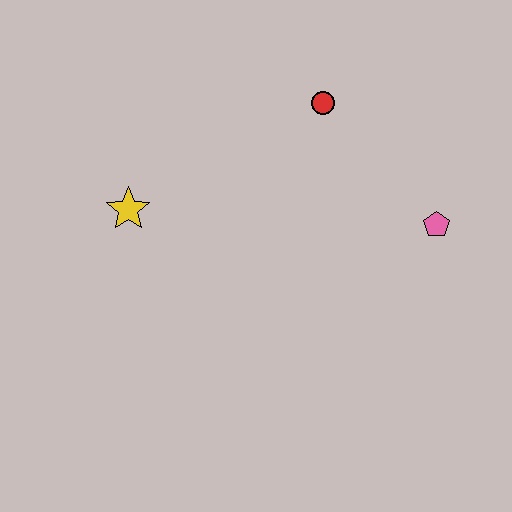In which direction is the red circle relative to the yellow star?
The red circle is to the right of the yellow star.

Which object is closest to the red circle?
The pink pentagon is closest to the red circle.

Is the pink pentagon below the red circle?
Yes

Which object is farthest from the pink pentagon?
The yellow star is farthest from the pink pentagon.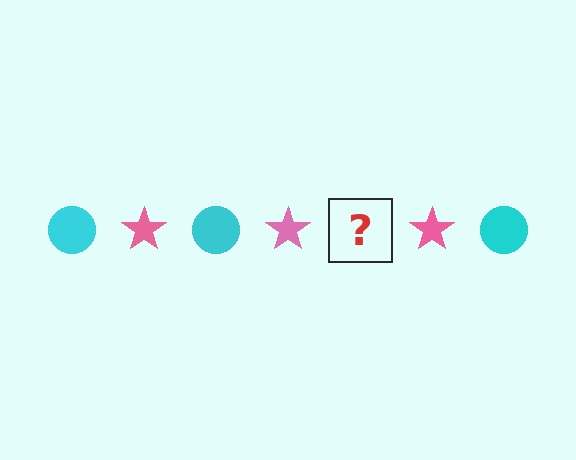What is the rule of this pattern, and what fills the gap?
The rule is that the pattern alternates between cyan circle and pink star. The gap should be filled with a cyan circle.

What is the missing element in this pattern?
The missing element is a cyan circle.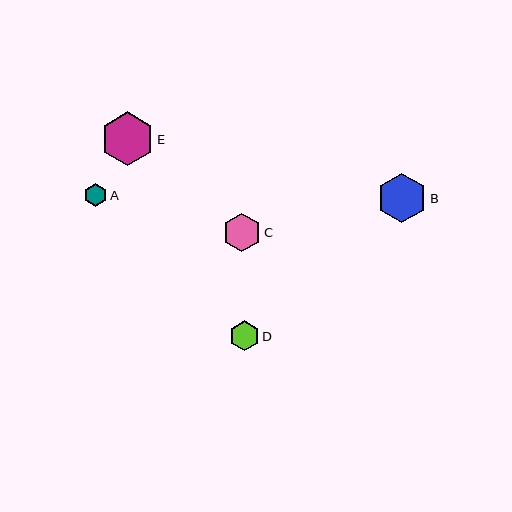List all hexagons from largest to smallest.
From largest to smallest: E, B, C, D, A.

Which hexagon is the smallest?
Hexagon A is the smallest with a size of approximately 23 pixels.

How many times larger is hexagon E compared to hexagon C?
Hexagon E is approximately 1.4 times the size of hexagon C.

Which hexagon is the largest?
Hexagon E is the largest with a size of approximately 54 pixels.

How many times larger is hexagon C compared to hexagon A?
Hexagon C is approximately 1.7 times the size of hexagon A.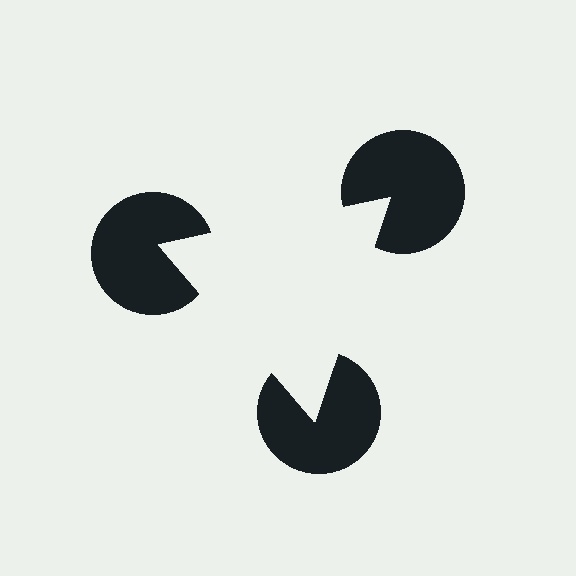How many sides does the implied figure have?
3 sides.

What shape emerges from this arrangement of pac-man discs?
An illusory triangle — its edges are inferred from the aligned wedge cuts in the pac-man discs, not physically drawn.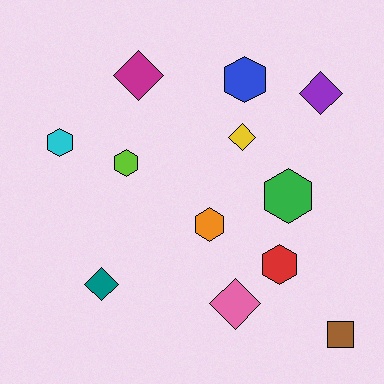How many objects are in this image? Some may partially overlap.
There are 12 objects.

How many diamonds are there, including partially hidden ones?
There are 5 diamonds.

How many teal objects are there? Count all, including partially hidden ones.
There is 1 teal object.